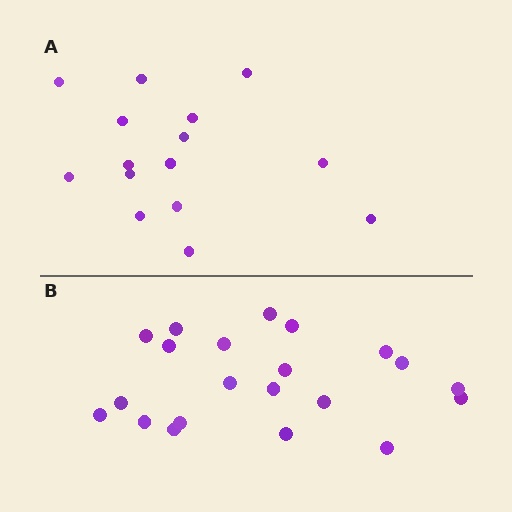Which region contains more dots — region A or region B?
Region B (the bottom region) has more dots.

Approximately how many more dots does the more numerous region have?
Region B has about 6 more dots than region A.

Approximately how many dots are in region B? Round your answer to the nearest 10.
About 20 dots. (The exact count is 21, which rounds to 20.)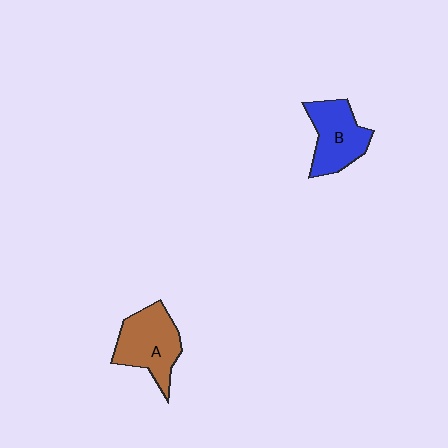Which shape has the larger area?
Shape A (brown).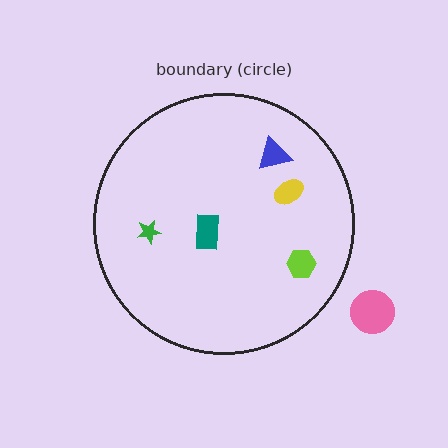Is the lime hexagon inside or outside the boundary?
Inside.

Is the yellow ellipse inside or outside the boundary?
Inside.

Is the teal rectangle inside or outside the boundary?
Inside.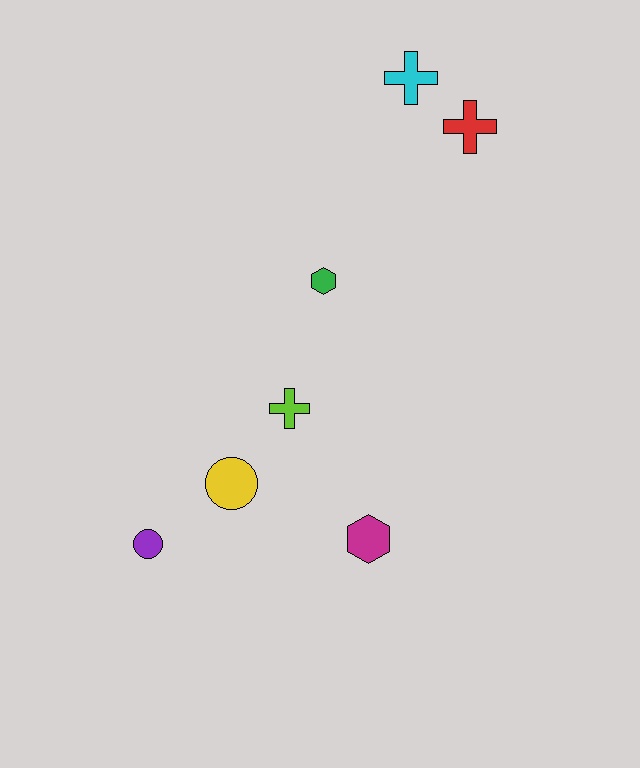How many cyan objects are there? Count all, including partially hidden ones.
There is 1 cyan object.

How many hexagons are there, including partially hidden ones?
There are 2 hexagons.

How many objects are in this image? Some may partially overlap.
There are 7 objects.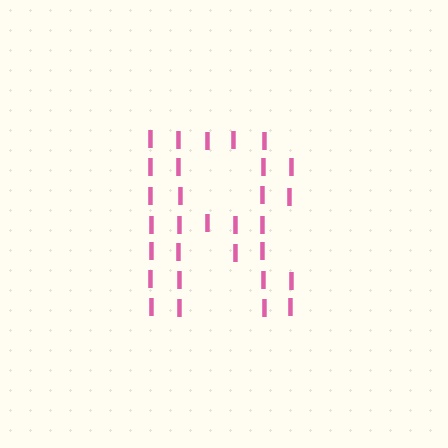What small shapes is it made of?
It is made of small letter I's.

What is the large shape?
The large shape is the letter R.